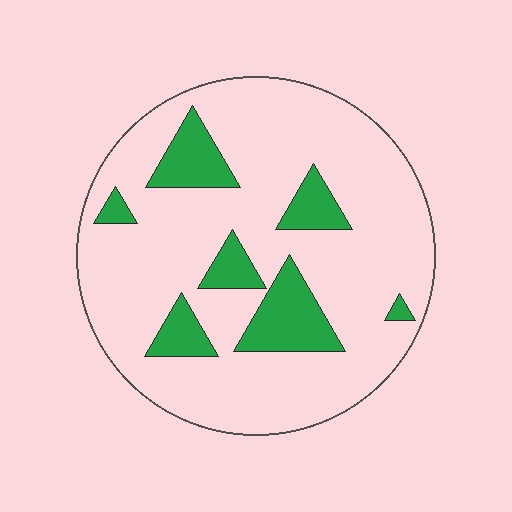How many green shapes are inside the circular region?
7.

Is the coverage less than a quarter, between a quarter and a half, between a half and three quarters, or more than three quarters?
Less than a quarter.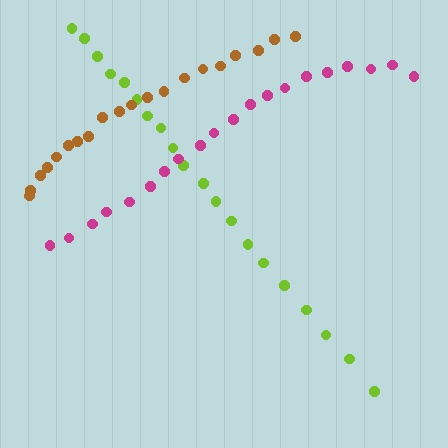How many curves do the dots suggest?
There are 3 distinct paths.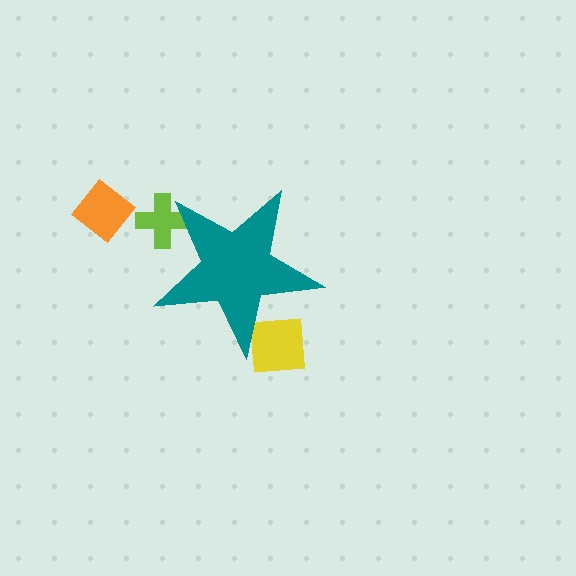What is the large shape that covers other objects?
A teal star.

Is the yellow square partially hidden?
Yes, the yellow square is partially hidden behind the teal star.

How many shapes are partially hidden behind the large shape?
2 shapes are partially hidden.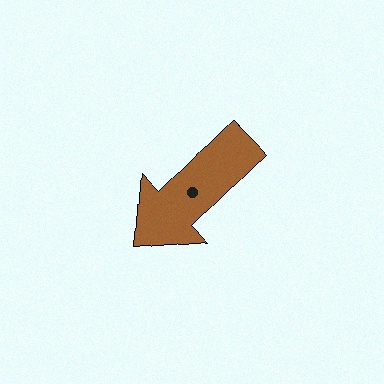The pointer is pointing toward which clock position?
Roughly 7 o'clock.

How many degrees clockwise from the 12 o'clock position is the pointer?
Approximately 225 degrees.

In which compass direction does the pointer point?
Southwest.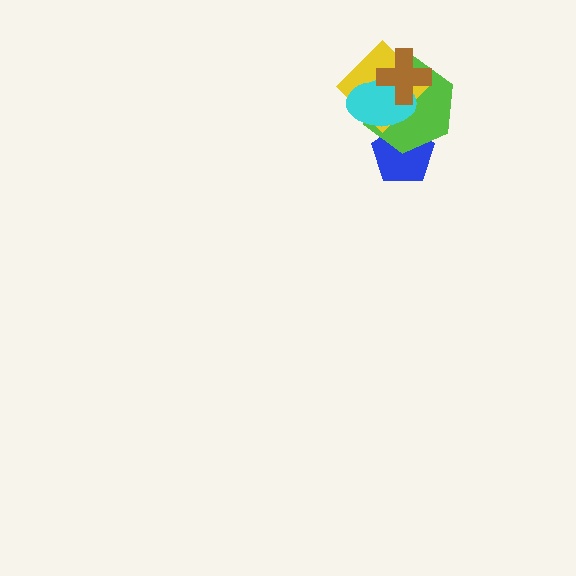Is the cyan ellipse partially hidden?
Yes, it is partially covered by another shape.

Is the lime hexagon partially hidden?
Yes, it is partially covered by another shape.